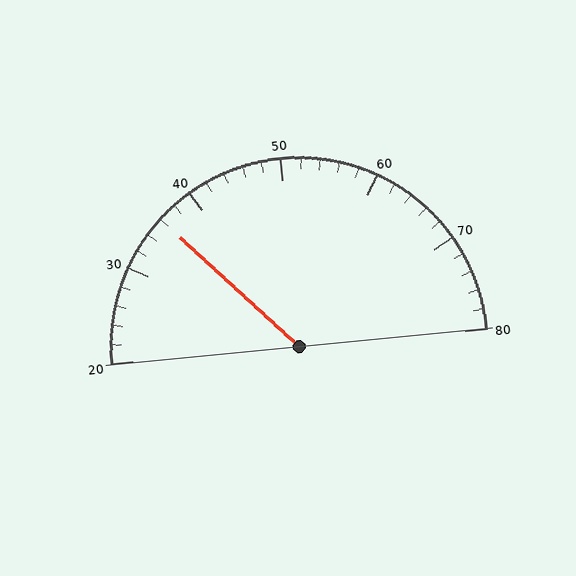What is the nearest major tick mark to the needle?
The nearest major tick mark is 40.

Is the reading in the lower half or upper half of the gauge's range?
The reading is in the lower half of the range (20 to 80).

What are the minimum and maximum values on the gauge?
The gauge ranges from 20 to 80.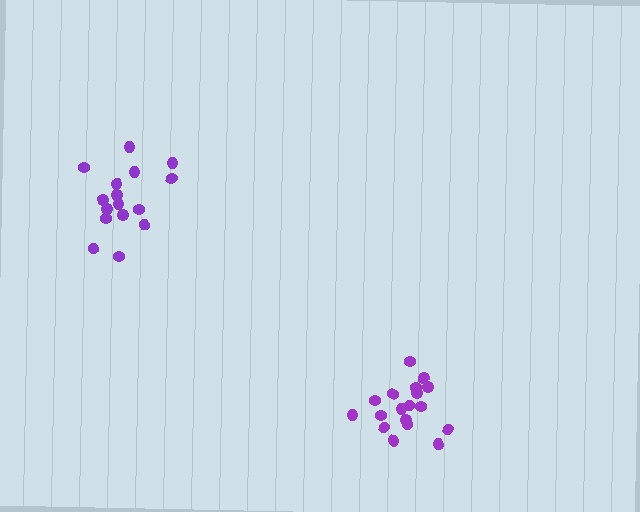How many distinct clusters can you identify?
There are 2 distinct clusters.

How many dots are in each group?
Group 1: 16 dots, Group 2: 18 dots (34 total).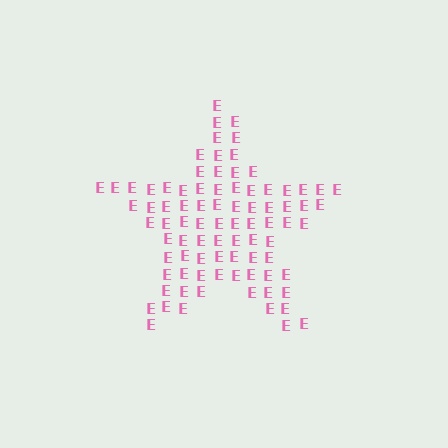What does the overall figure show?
The overall figure shows a star.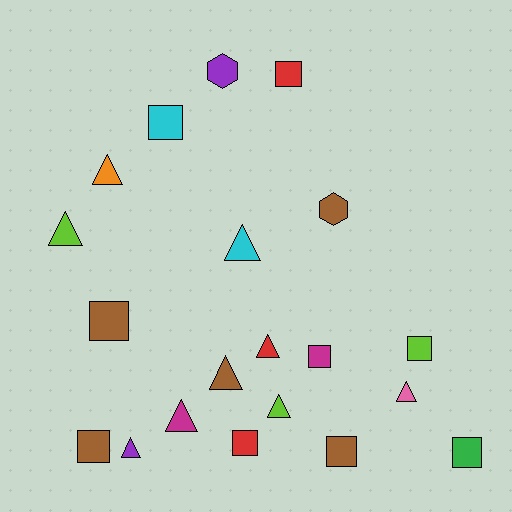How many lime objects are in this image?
There are 3 lime objects.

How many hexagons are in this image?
There are 2 hexagons.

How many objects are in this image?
There are 20 objects.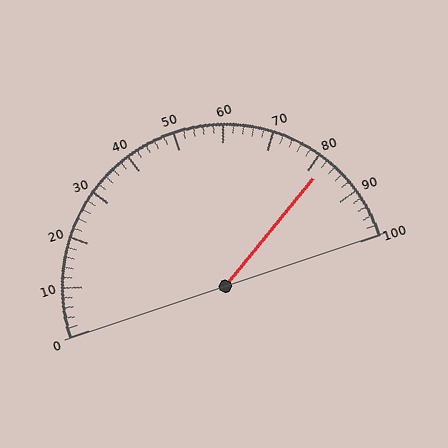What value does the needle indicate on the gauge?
The needle indicates approximately 82.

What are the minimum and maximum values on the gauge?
The gauge ranges from 0 to 100.